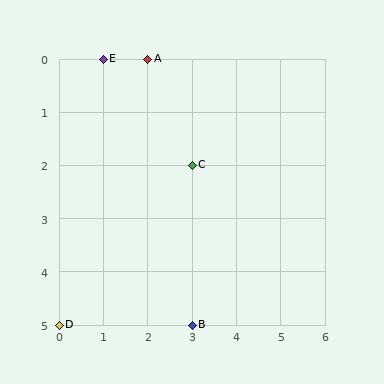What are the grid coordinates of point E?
Point E is at grid coordinates (1, 0).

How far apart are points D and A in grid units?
Points D and A are 2 columns and 5 rows apart (about 5.4 grid units diagonally).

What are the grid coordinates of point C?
Point C is at grid coordinates (3, 2).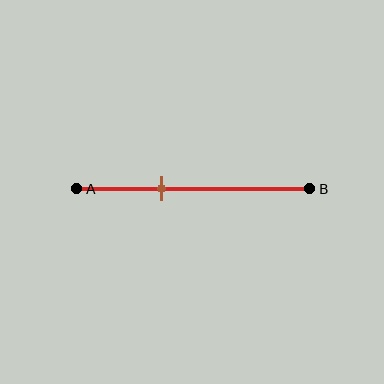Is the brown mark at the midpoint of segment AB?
No, the mark is at about 35% from A, not at the 50% midpoint.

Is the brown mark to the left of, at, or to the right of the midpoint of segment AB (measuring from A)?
The brown mark is to the left of the midpoint of segment AB.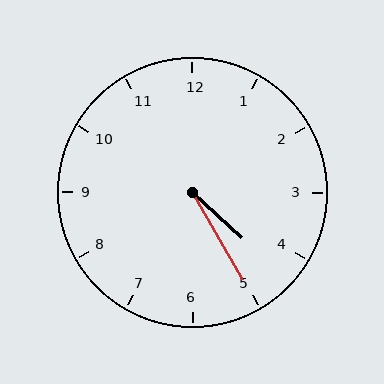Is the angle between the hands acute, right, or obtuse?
It is acute.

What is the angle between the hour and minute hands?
Approximately 18 degrees.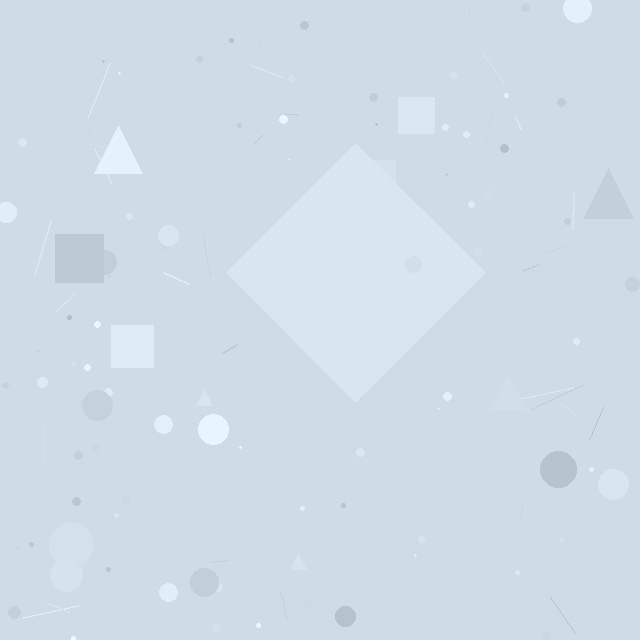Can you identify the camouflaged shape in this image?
The camouflaged shape is a diamond.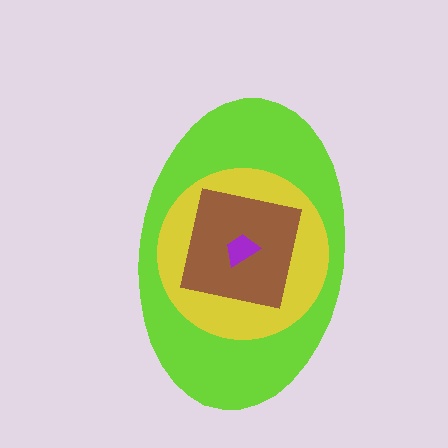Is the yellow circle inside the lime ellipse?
Yes.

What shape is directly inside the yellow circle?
The brown square.